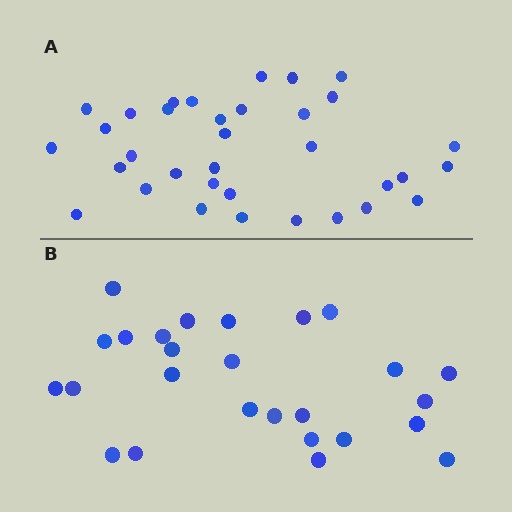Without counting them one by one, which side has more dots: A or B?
Region A (the top region) has more dots.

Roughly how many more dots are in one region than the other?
Region A has roughly 8 or so more dots than region B.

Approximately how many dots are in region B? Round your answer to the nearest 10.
About 30 dots. (The exact count is 26, which rounds to 30.)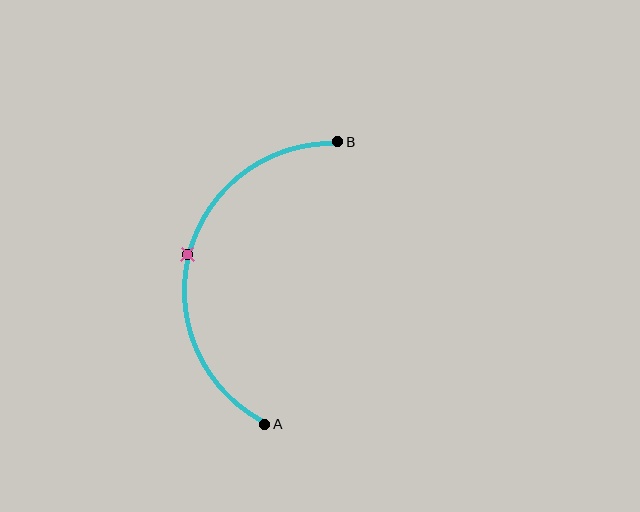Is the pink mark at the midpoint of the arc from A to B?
Yes. The pink mark lies on the arc at equal arc-length from both A and B — it is the arc midpoint.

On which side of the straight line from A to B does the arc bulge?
The arc bulges to the left of the straight line connecting A and B.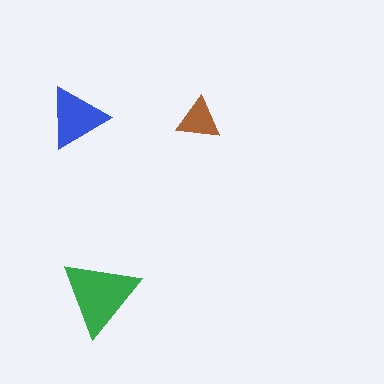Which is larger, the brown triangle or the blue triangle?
The blue one.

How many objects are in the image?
There are 3 objects in the image.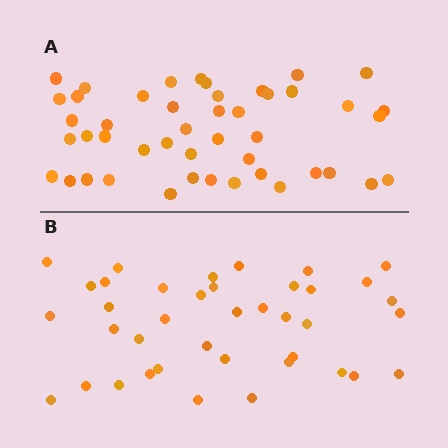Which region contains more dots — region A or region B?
Region A (the top region) has more dots.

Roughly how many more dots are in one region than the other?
Region A has roughly 8 or so more dots than region B.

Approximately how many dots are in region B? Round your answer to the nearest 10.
About 40 dots. (The exact count is 39, which rounds to 40.)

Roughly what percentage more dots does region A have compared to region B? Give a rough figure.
About 20% more.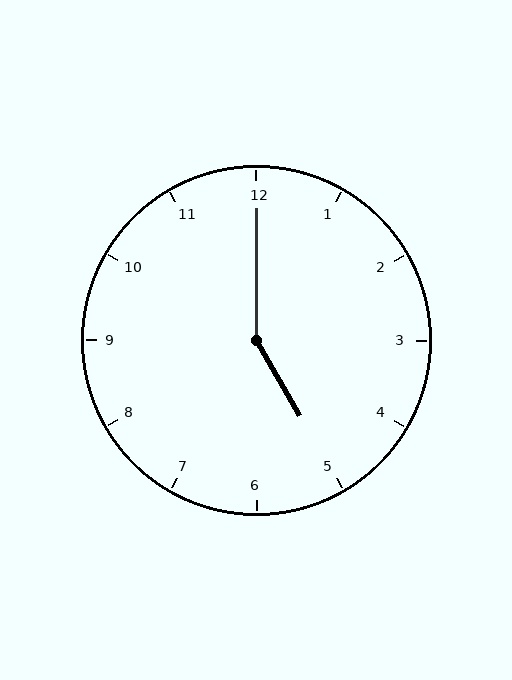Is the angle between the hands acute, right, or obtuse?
It is obtuse.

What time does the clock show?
5:00.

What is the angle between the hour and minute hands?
Approximately 150 degrees.